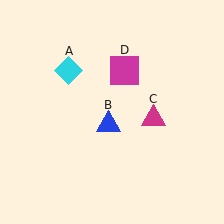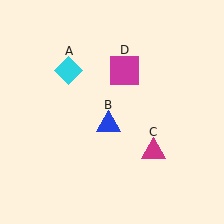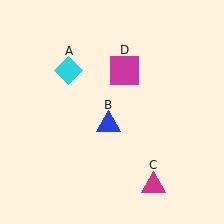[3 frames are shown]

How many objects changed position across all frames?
1 object changed position: magenta triangle (object C).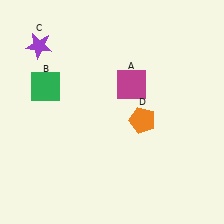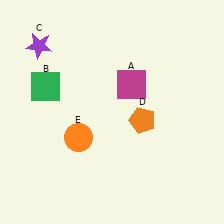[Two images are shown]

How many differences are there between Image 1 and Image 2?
There is 1 difference between the two images.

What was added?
An orange circle (E) was added in Image 2.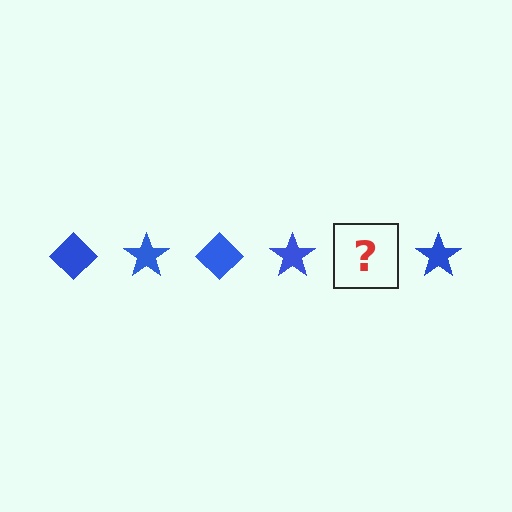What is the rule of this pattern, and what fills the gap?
The rule is that the pattern cycles through diamond, star shapes in blue. The gap should be filled with a blue diamond.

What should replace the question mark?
The question mark should be replaced with a blue diamond.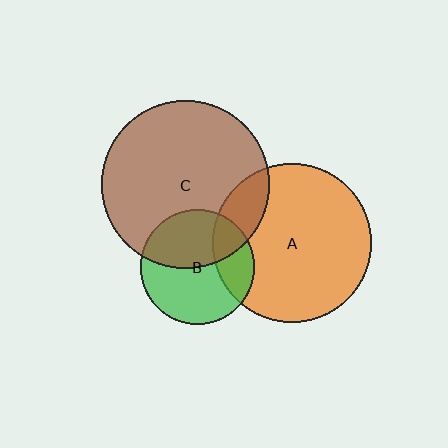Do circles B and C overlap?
Yes.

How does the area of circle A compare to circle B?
Approximately 1.9 times.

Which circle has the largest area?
Circle C (brown).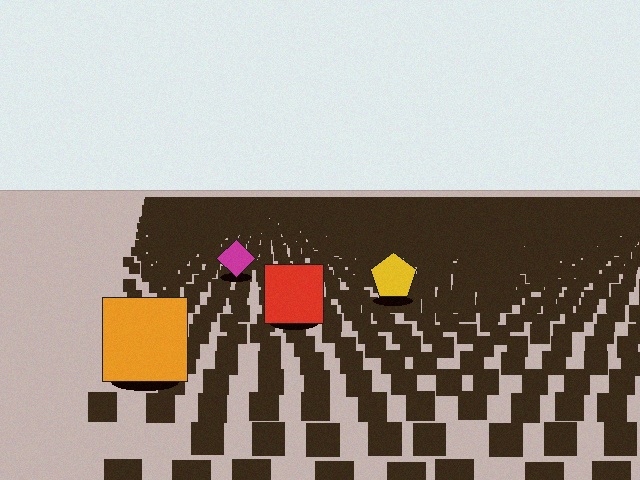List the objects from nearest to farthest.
From nearest to farthest: the orange square, the red square, the yellow pentagon, the magenta diamond.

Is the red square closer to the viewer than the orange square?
No. The orange square is closer — you can tell from the texture gradient: the ground texture is coarser near it.